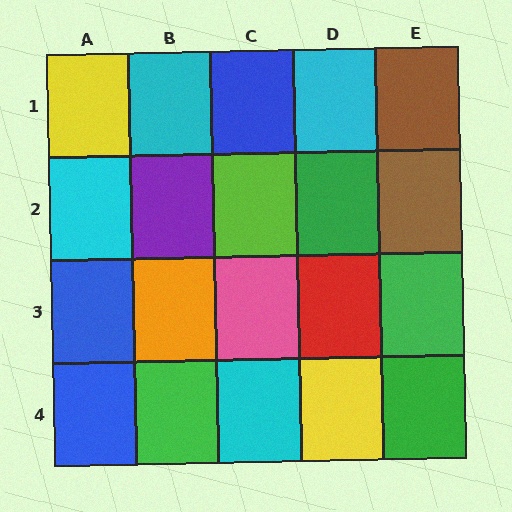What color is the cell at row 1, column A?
Yellow.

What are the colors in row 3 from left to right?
Blue, orange, pink, red, green.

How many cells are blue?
3 cells are blue.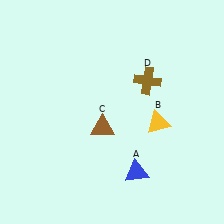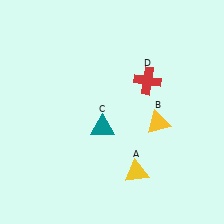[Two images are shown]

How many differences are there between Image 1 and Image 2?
There are 3 differences between the two images.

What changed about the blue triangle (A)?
In Image 1, A is blue. In Image 2, it changed to yellow.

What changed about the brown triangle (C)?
In Image 1, C is brown. In Image 2, it changed to teal.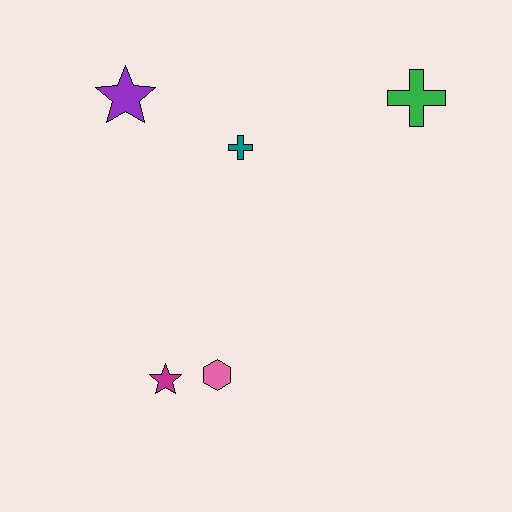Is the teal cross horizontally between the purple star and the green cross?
Yes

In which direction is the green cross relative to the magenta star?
The green cross is above the magenta star.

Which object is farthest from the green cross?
The magenta star is farthest from the green cross.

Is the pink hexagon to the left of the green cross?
Yes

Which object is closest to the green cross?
The teal cross is closest to the green cross.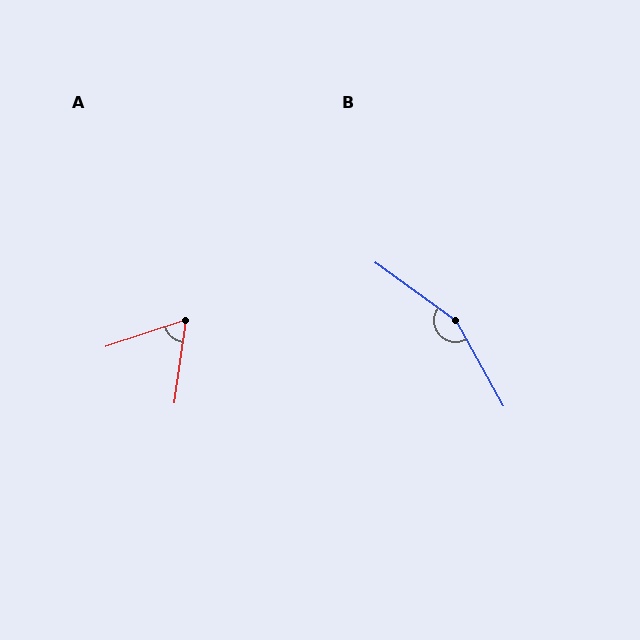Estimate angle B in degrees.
Approximately 155 degrees.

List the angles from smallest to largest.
A (64°), B (155°).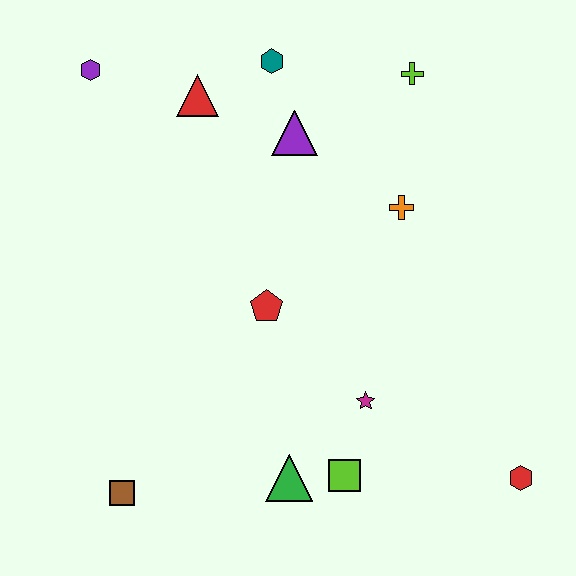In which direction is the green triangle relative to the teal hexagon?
The green triangle is below the teal hexagon.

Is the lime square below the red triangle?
Yes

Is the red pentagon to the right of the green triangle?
No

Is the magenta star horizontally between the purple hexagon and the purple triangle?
No